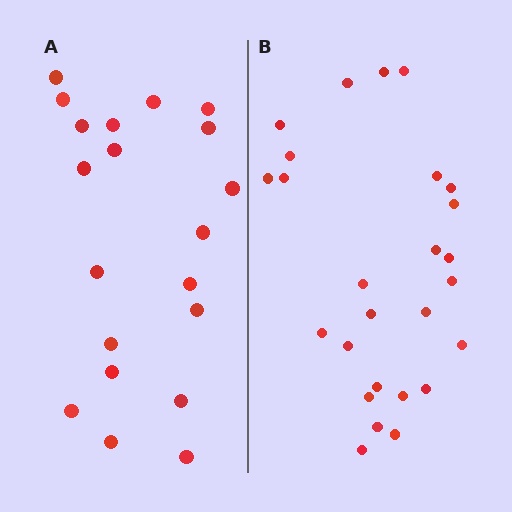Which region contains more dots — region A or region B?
Region B (the right region) has more dots.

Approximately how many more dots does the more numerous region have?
Region B has about 6 more dots than region A.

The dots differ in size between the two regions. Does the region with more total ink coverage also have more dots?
No. Region A has more total ink coverage because its dots are larger, but region B actually contains more individual dots. Total area can be misleading — the number of items is what matters here.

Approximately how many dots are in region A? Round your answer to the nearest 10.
About 20 dots.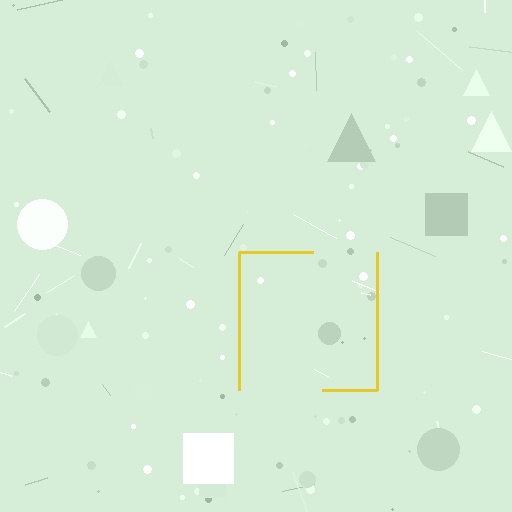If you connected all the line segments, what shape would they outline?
They would outline a square.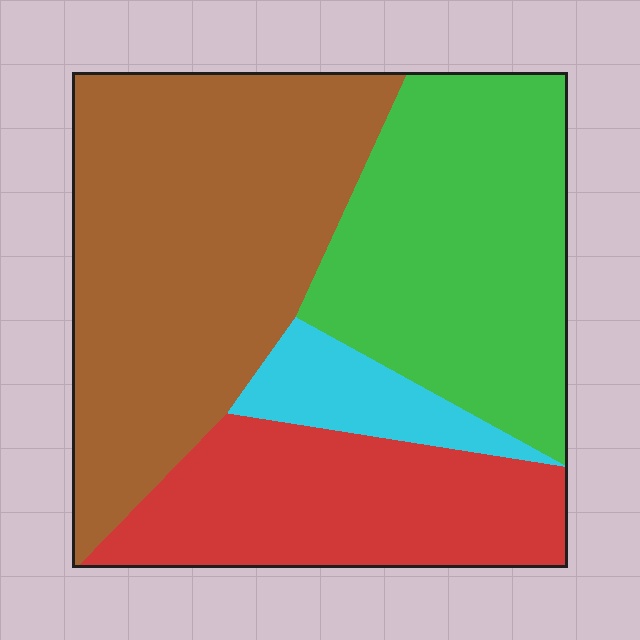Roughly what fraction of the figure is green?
Green takes up about one third (1/3) of the figure.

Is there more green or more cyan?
Green.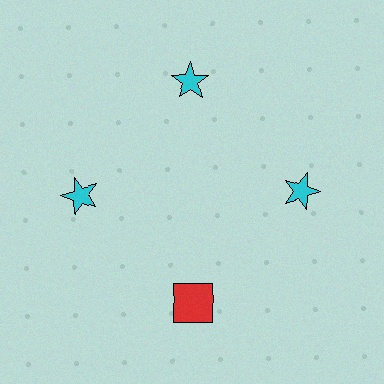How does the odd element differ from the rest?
It differs in both color (red instead of cyan) and shape (square instead of star).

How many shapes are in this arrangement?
There are 4 shapes arranged in a ring pattern.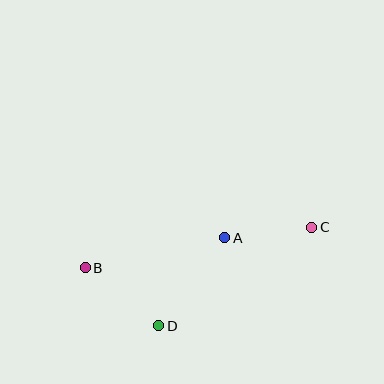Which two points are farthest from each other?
Points B and C are farthest from each other.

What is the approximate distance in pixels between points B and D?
The distance between B and D is approximately 94 pixels.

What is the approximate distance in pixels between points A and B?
The distance between A and B is approximately 143 pixels.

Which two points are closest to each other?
Points A and C are closest to each other.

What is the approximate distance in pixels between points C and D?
The distance between C and D is approximately 182 pixels.